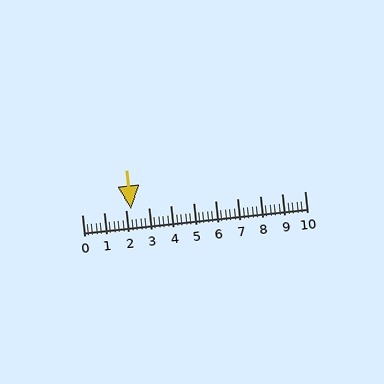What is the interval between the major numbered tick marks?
The major tick marks are spaced 1 units apart.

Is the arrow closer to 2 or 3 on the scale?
The arrow is closer to 2.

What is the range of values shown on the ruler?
The ruler shows values from 0 to 10.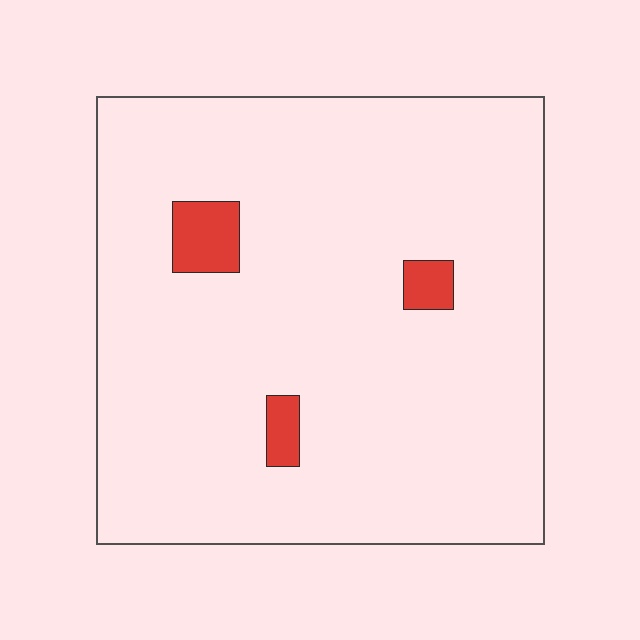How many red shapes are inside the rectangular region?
3.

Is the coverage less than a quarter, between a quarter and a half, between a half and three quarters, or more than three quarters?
Less than a quarter.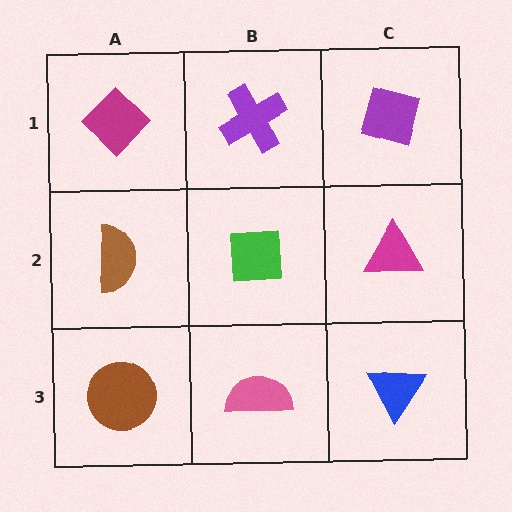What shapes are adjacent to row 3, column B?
A green square (row 2, column B), a brown circle (row 3, column A), a blue triangle (row 3, column C).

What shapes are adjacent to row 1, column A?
A brown semicircle (row 2, column A), a purple cross (row 1, column B).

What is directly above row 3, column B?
A green square.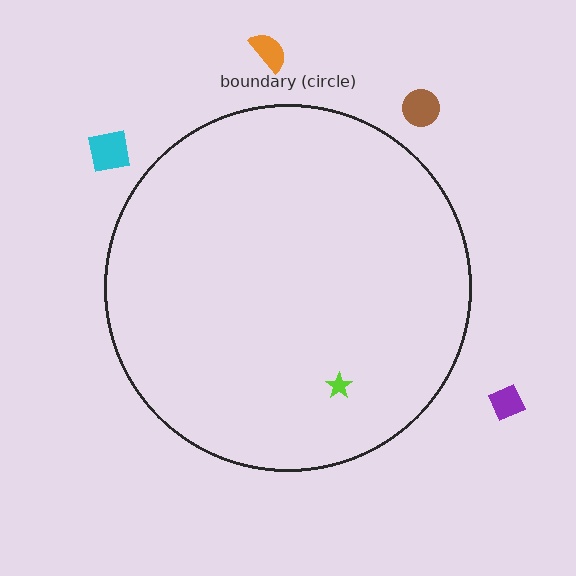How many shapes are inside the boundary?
1 inside, 4 outside.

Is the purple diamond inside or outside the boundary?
Outside.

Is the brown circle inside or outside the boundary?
Outside.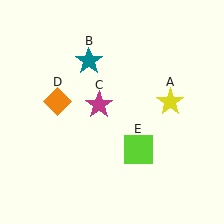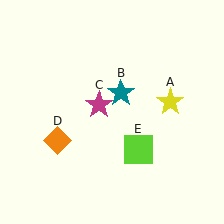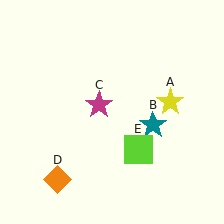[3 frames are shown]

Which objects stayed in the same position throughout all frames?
Yellow star (object A) and magenta star (object C) and lime square (object E) remained stationary.